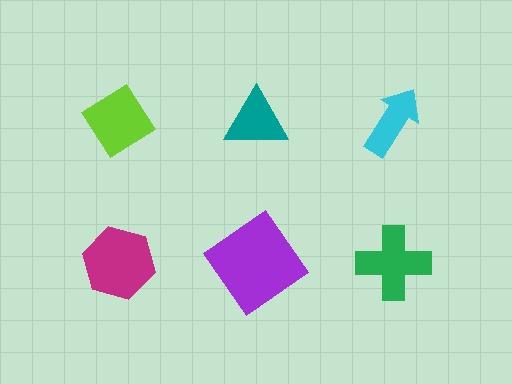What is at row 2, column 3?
A green cross.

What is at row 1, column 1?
A lime diamond.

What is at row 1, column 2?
A teal triangle.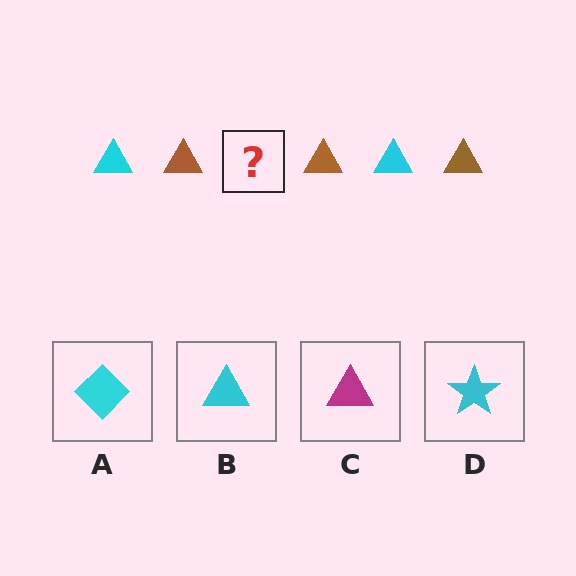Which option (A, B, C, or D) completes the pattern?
B.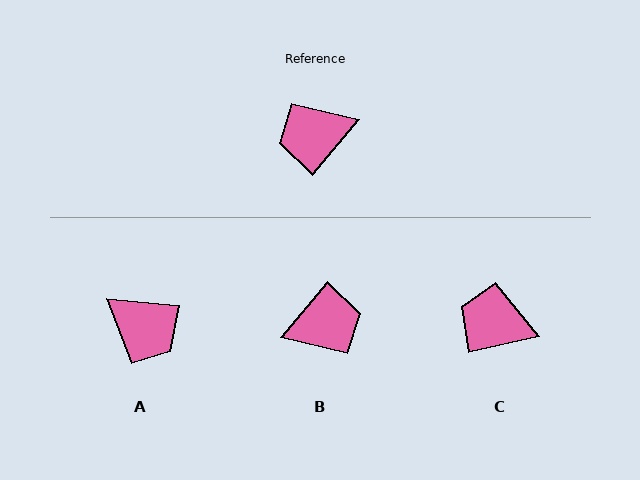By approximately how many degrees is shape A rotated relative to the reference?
Approximately 124 degrees counter-clockwise.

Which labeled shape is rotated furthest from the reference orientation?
B, about 180 degrees away.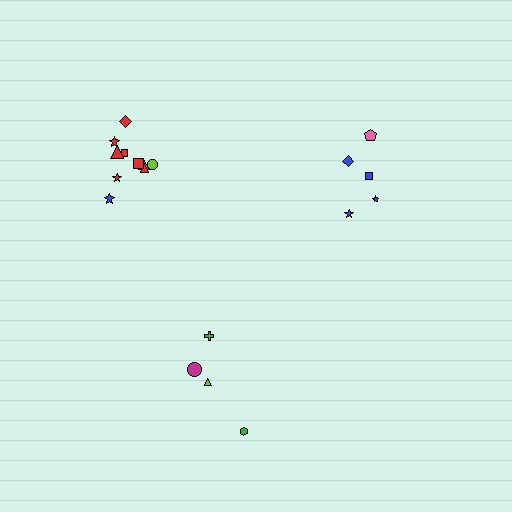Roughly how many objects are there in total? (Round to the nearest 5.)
Roughly 20 objects in total.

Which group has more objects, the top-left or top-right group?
The top-left group.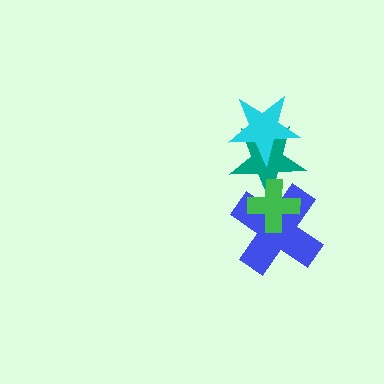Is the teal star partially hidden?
Yes, it is partially covered by another shape.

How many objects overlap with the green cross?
2 objects overlap with the green cross.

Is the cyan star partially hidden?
No, no other shape covers it.